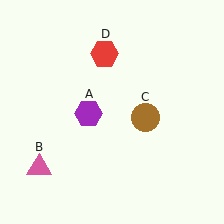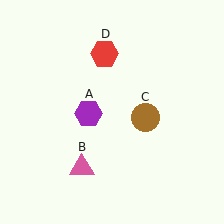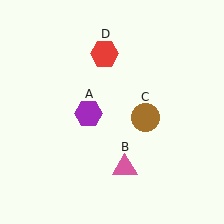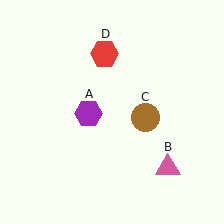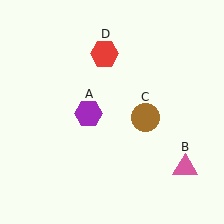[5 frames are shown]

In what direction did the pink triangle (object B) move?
The pink triangle (object B) moved right.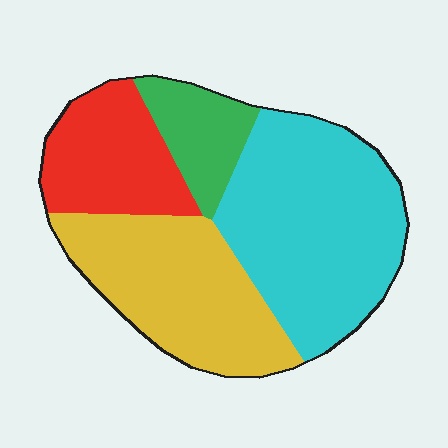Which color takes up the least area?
Green, at roughly 10%.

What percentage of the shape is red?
Red covers roughly 20% of the shape.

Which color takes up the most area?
Cyan, at roughly 40%.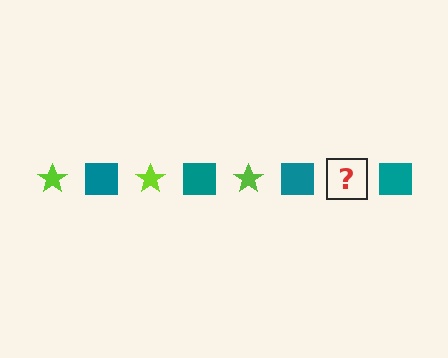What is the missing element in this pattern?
The missing element is a lime star.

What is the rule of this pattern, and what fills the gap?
The rule is that the pattern alternates between lime star and teal square. The gap should be filled with a lime star.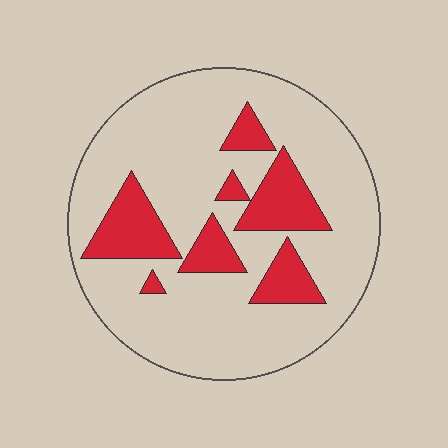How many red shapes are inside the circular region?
7.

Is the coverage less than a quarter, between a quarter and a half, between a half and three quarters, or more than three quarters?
Less than a quarter.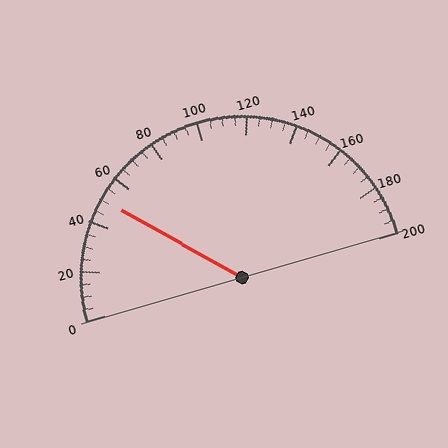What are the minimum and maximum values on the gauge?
The gauge ranges from 0 to 200.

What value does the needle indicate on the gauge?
The needle indicates approximately 50.